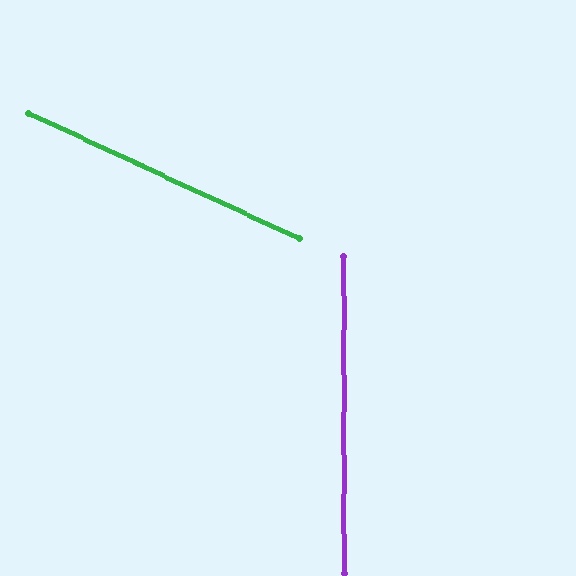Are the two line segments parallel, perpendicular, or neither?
Neither parallel nor perpendicular — they differ by about 65°.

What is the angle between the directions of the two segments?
Approximately 65 degrees.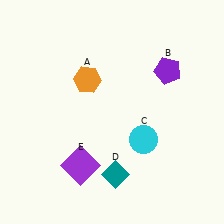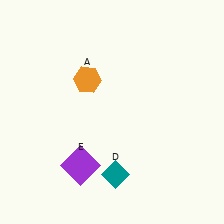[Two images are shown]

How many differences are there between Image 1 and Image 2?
There are 2 differences between the two images.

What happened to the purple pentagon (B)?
The purple pentagon (B) was removed in Image 2. It was in the top-right area of Image 1.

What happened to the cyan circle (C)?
The cyan circle (C) was removed in Image 2. It was in the bottom-right area of Image 1.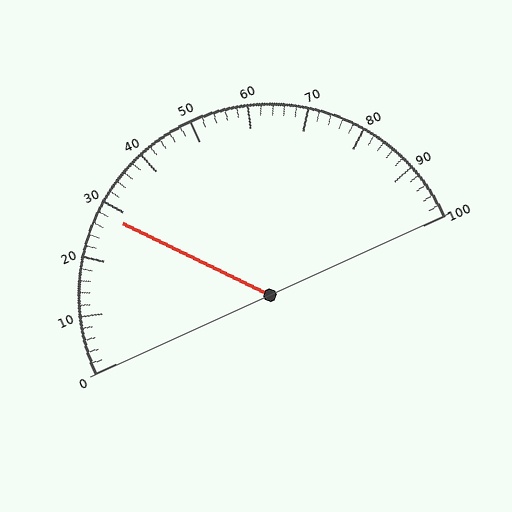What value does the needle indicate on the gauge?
The needle indicates approximately 28.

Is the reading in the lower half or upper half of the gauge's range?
The reading is in the lower half of the range (0 to 100).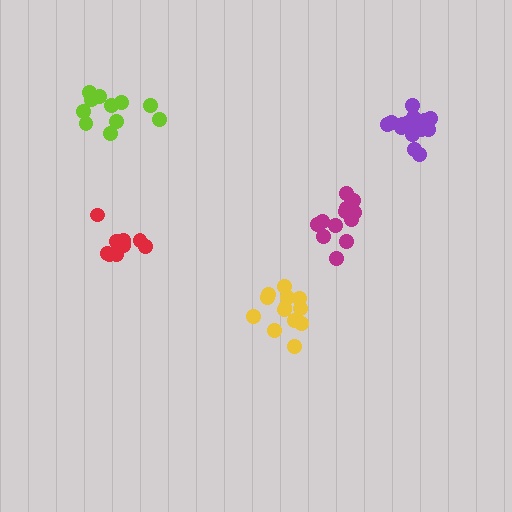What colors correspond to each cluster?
The clusters are colored: red, magenta, yellow, lime, purple.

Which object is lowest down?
The yellow cluster is bottommost.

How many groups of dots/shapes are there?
There are 5 groups.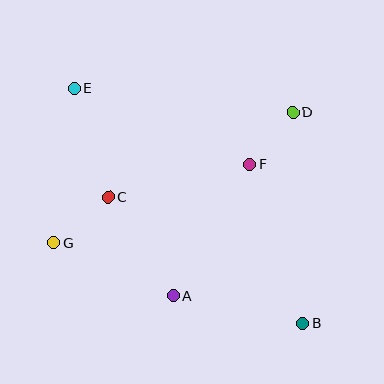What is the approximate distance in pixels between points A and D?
The distance between A and D is approximately 219 pixels.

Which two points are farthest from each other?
Points B and E are farthest from each other.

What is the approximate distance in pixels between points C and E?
The distance between C and E is approximately 114 pixels.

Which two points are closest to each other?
Points D and F are closest to each other.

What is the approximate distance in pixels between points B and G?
The distance between B and G is approximately 261 pixels.